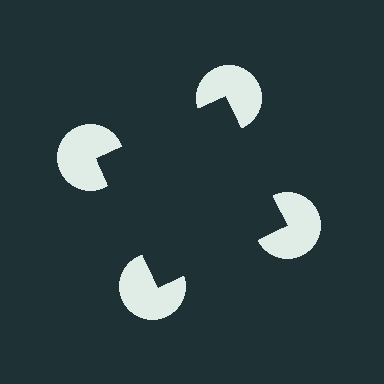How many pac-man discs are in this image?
There are 4 — one at each vertex of the illusory square.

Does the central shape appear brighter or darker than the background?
It typically appears slightly darker than the background, even though no actual brightness change is drawn.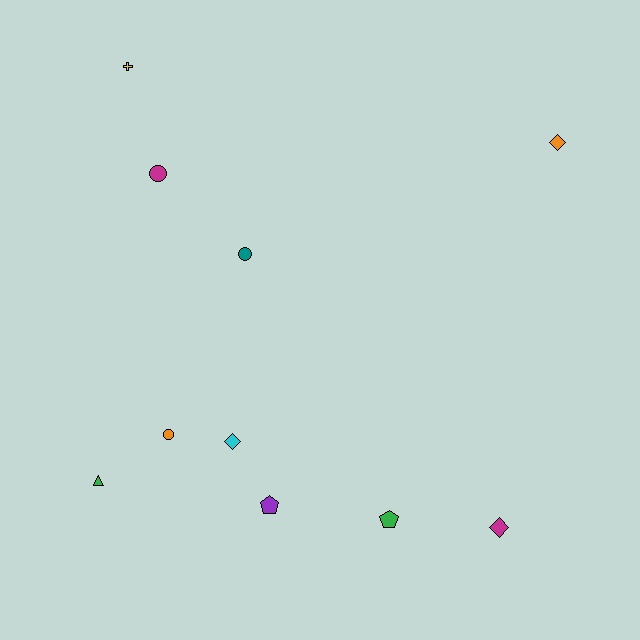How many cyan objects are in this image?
There is 1 cyan object.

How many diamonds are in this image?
There are 3 diamonds.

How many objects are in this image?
There are 10 objects.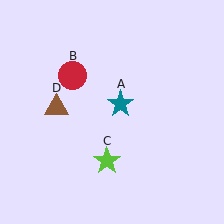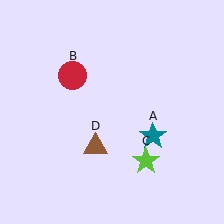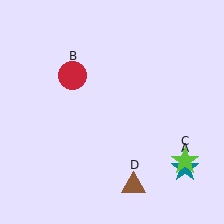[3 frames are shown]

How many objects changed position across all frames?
3 objects changed position: teal star (object A), lime star (object C), brown triangle (object D).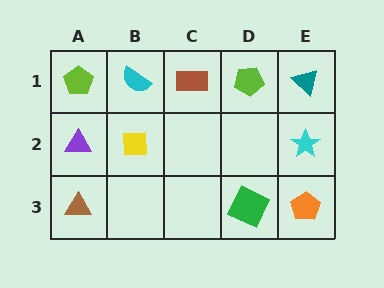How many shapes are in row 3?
3 shapes.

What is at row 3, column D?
A green square.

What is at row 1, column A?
A lime pentagon.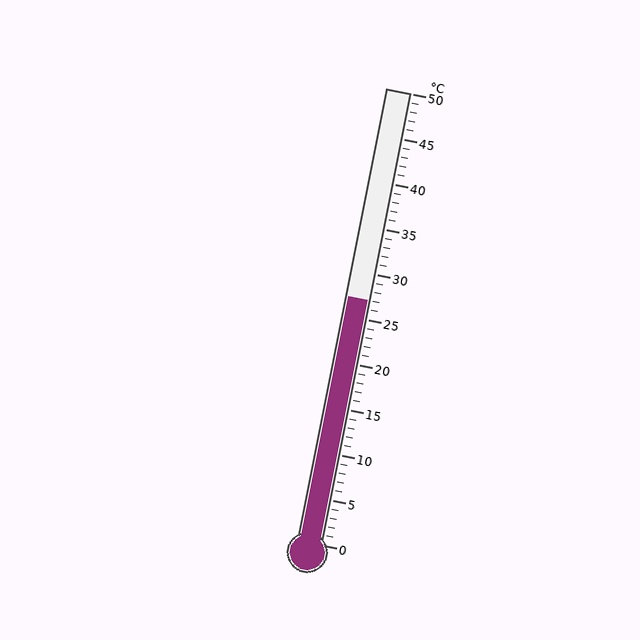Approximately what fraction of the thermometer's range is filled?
The thermometer is filled to approximately 55% of its range.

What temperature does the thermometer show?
The thermometer shows approximately 27°C.